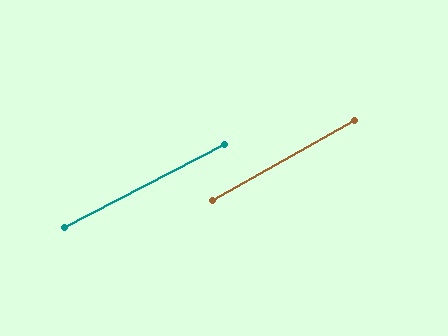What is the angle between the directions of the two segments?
Approximately 2 degrees.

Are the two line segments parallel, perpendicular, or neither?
Parallel — their directions differ by only 1.8°.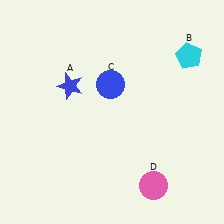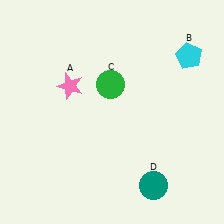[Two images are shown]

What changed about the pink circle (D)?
In Image 1, D is pink. In Image 2, it changed to teal.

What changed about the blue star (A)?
In Image 1, A is blue. In Image 2, it changed to pink.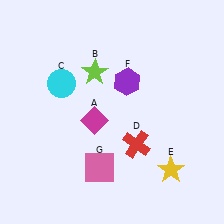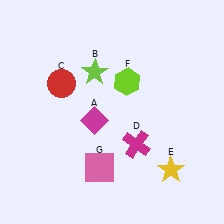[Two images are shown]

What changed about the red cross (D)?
In Image 1, D is red. In Image 2, it changed to magenta.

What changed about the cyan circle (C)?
In Image 1, C is cyan. In Image 2, it changed to red.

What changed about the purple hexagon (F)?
In Image 1, F is purple. In Image 2, it changed to lime.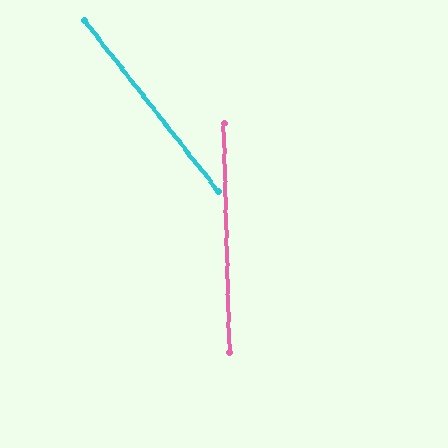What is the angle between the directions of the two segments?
Approximately 37 degrees.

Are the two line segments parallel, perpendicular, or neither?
Neither parallel nor perpendicular — they differ by about 37°.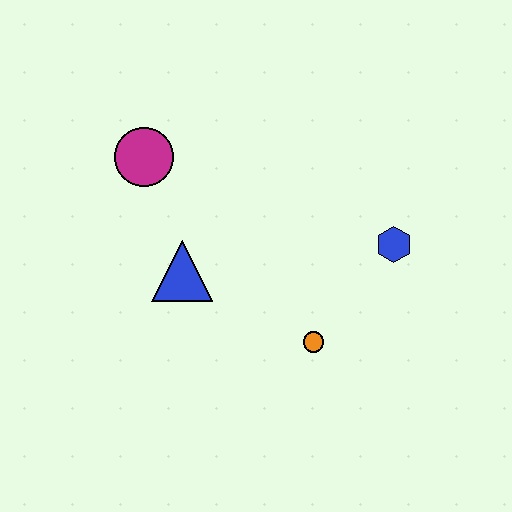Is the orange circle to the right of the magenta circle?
Yes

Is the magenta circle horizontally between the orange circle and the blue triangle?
No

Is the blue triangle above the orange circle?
Yes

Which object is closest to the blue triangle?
The magenta circle is closest to the blue triangle.